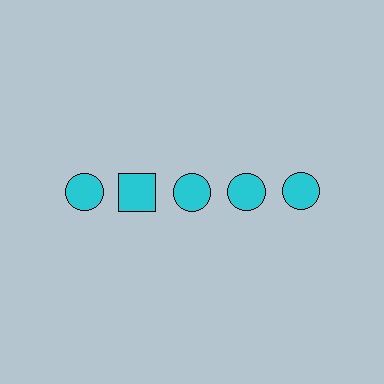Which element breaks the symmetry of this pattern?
The cyan square in the top row, second from left column breaks the symmetry. All other shapes are cyan circles.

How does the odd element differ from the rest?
It has a different shape: square instead of circle.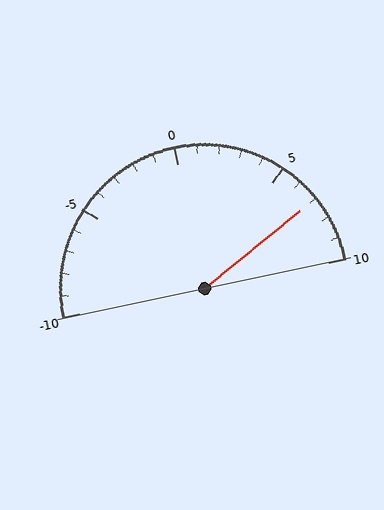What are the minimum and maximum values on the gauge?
The gauge ranges from -10 to 10.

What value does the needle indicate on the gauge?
The needle indicates approximately 7.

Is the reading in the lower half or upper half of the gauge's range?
The reading is in the upper half of the range (-10 to 10).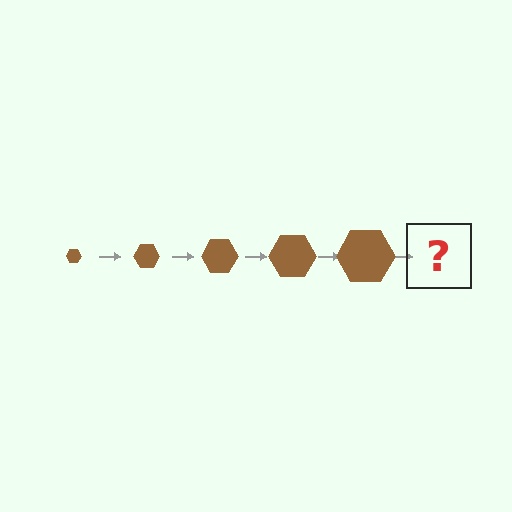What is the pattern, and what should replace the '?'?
The pattern is that the hexagon gets progressively larger each step. The '?' should be a brown hexagon, larger than the previous one.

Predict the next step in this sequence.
The next step is a brown hexagon, larger than the previous one.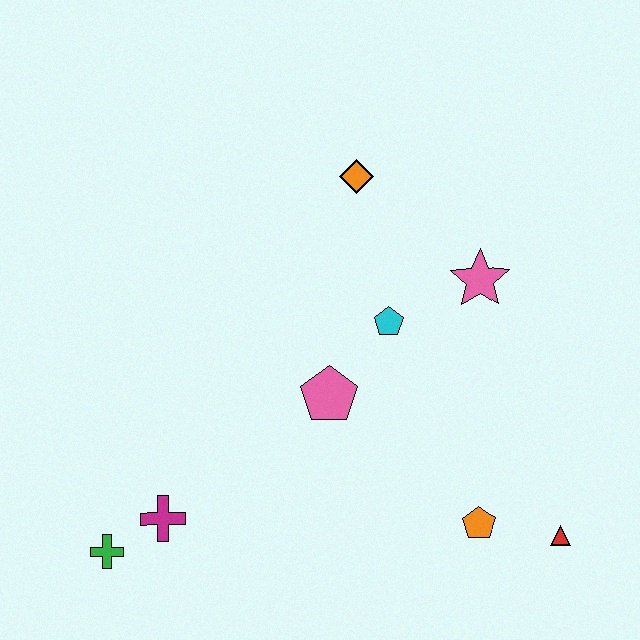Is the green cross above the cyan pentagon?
No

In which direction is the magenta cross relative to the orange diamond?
The magenta cross is below the orange diamond.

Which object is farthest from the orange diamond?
The green cross is farthest from the orange diamond.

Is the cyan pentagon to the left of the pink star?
Yes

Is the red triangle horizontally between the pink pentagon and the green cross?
No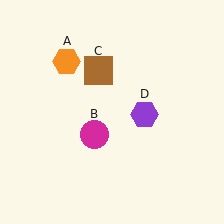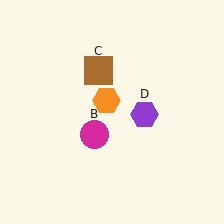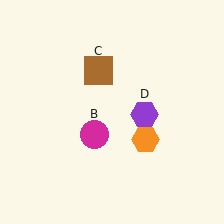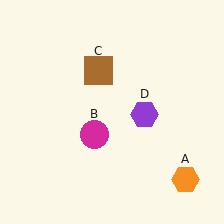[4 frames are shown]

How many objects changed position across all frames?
1 object changed position: orange hexagon (object A).